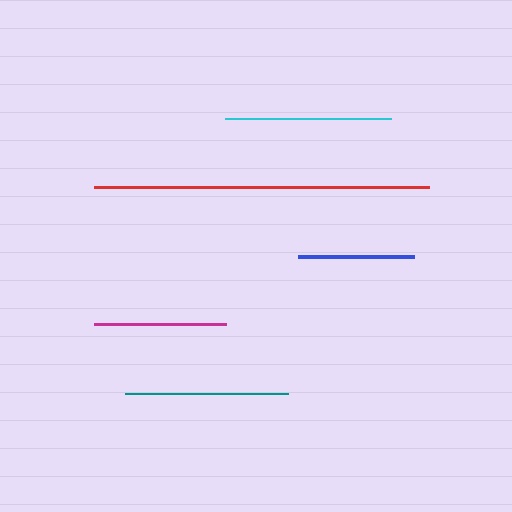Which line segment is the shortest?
The blue line is the shortest at approximately 116 pixels.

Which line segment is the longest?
The red line is the longest at approximately 335 pixels.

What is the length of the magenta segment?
The magenta segment is approximately 132 pixels long.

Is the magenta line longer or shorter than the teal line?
The teal line is longer than the magenta line.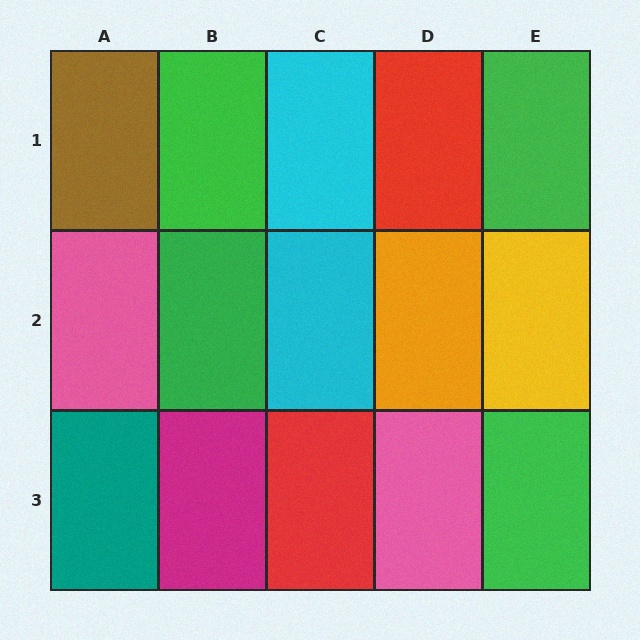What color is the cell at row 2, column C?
Cyan.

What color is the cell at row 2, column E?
Yellow.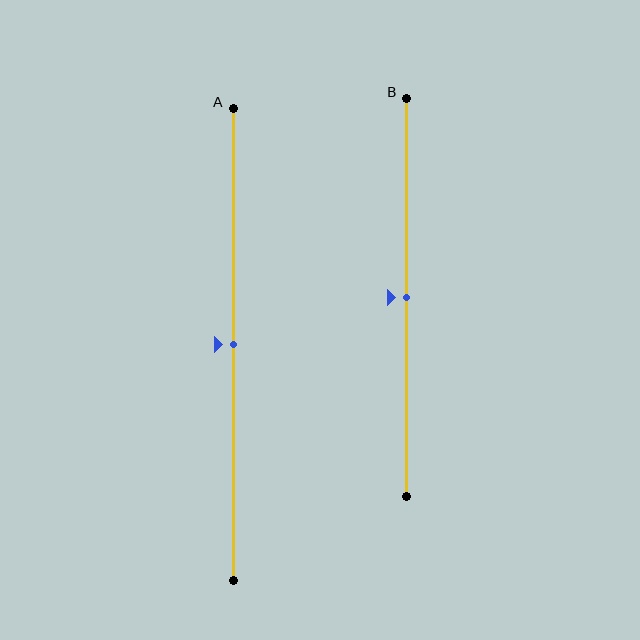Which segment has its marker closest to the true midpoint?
Segment A has its marker closest to the true midpoint.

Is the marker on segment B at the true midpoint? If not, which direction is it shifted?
Yes, the marker on segment B is at the true midpoint.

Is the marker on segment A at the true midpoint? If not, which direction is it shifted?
Yes, the marker on segment A is at the true midpoint.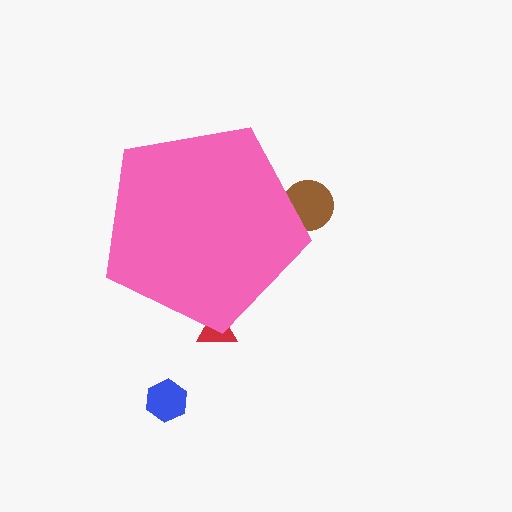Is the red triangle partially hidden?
Yes, the red triangle is partially hidden behind the pink pentagon.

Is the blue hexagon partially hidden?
No, the blue hexagon is fully visible.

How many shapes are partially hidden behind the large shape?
2 shapes are partially hidden.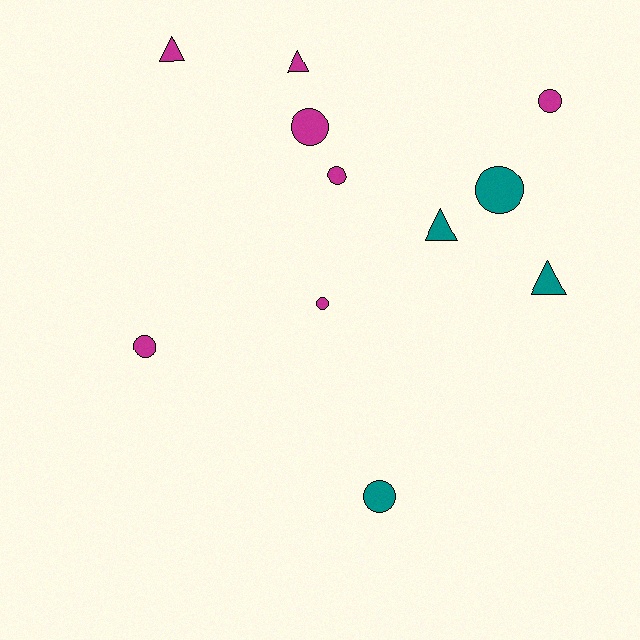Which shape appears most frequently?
Circle, with 7 objects.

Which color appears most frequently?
Magenta, with 7 objects.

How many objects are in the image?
There are 11 objects.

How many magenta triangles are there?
There are 2 magenta triangles.